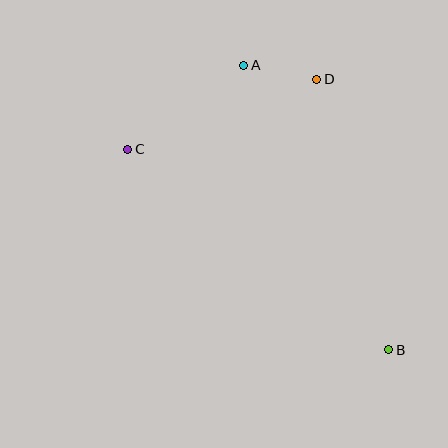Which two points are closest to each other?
Points A and D are closest to each other.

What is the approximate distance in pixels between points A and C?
The distance between A and C is approximately 143 pixels.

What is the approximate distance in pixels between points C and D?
The distance between C and D is approximately 202 pixels.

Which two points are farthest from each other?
Points B and C are farthest from each other.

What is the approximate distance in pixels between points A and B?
The distance between A and B is approximately 319 pixels.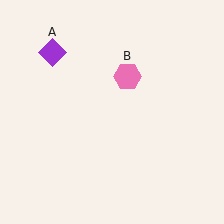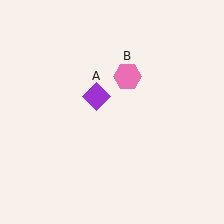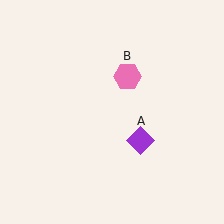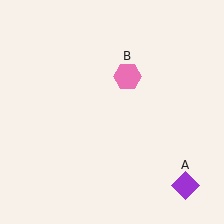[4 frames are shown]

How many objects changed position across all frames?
1 object changed position: purple diamond (object A).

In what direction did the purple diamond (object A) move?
The purple diamond (object A) moved down and to the right.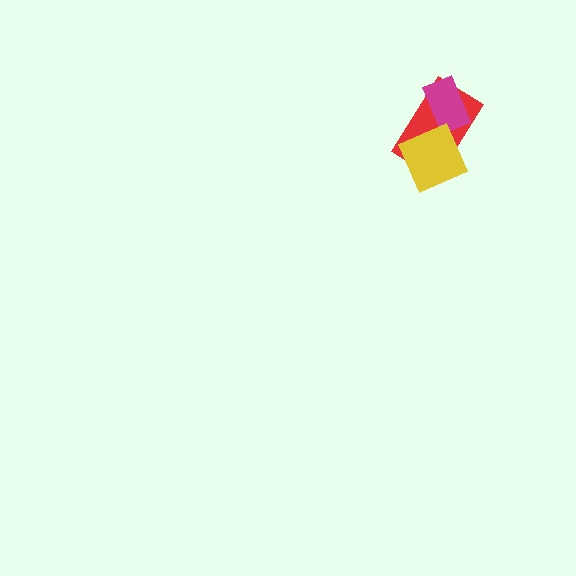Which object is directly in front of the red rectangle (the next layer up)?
The magenta rectangle is directly in front of the red rectangle.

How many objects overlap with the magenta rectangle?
2 objects overlap with the magenta rectangle.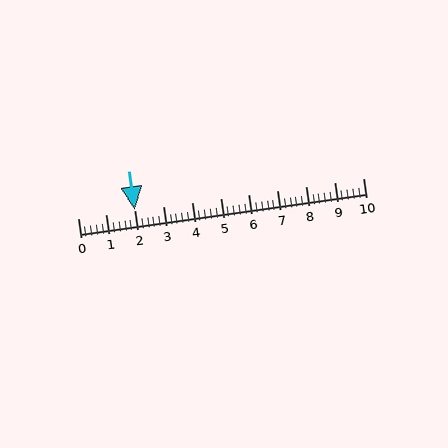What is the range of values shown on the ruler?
The ruler shows values from 0 to 10.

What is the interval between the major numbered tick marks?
The major tick marks are spaced 1 units apart.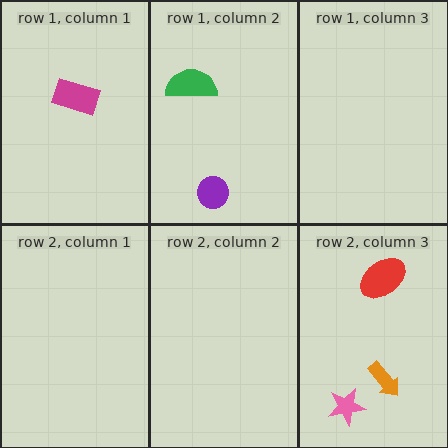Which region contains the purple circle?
The row 1, column 2 region.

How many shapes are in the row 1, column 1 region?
1.